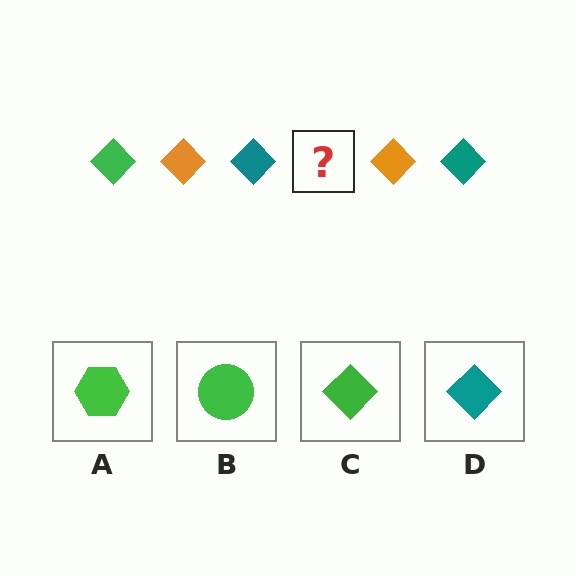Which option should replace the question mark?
Option C.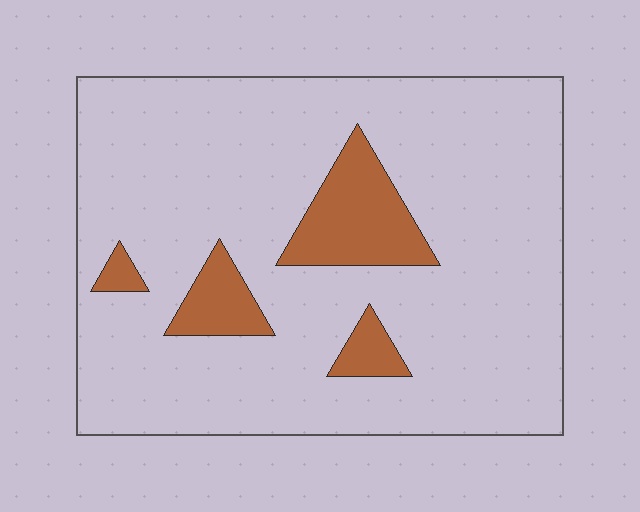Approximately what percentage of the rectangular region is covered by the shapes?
Approximately 15%.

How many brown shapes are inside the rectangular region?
4.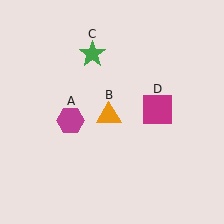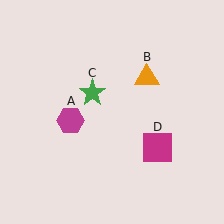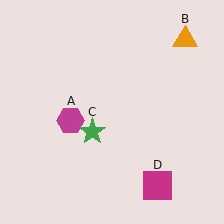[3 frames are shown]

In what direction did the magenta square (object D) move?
The magenta square (object D) moved down.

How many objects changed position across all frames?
3 objects changed position: orange triangle (object B), green star (object C), magenta square (object D).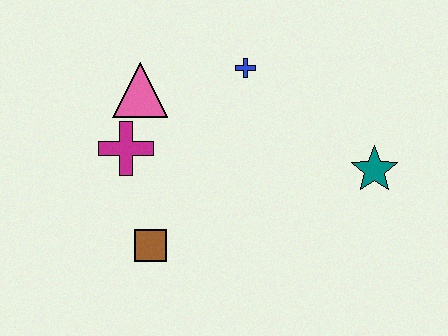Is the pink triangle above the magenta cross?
Yes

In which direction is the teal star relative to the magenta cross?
The teal star is to the right of the magenta cross.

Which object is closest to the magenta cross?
The pink triangle is closest to the magenta cross.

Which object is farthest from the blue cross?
The brown square is farthest from the blue cross.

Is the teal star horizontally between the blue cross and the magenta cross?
No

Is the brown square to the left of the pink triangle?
No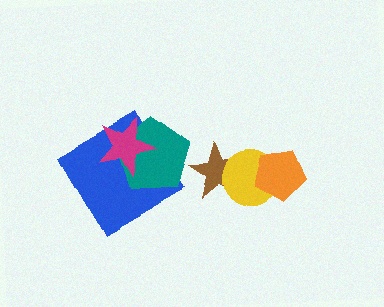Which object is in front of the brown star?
The yellow circle is in front of the brown star.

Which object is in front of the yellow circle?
The orange pentagon is in front of the yellow circle.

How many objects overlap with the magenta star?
2 objects overlap with the magenta star.